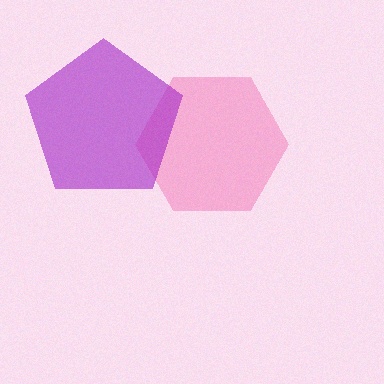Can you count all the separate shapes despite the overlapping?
Yes, there are 2 separate shapes.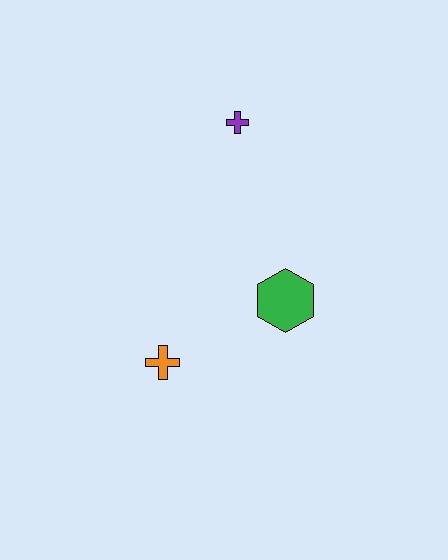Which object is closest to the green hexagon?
The orange cross is closest to the green hexagon.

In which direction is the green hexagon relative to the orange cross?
The green hexagon is to the right of the orange cross.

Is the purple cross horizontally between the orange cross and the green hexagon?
Yes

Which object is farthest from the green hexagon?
The purple cross is farthest from the green hexagon.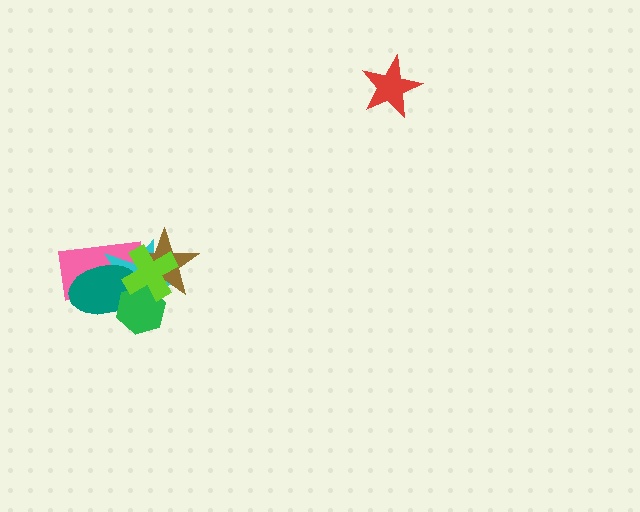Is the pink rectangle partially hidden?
Yes, it is partially covered by another shape.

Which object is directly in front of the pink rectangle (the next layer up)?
The cyan star is directly in front of the pink rectangle.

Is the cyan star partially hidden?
Yes, it is partially covered by another shape.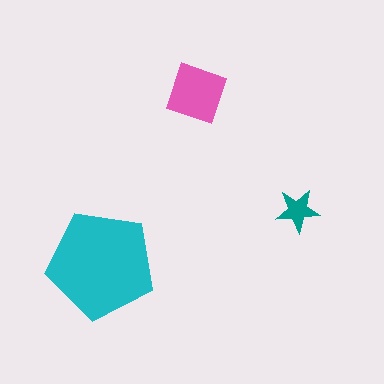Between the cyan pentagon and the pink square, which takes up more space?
The cyan pentagon.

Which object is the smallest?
The teal star.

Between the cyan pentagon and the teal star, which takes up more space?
The cyan pentagon.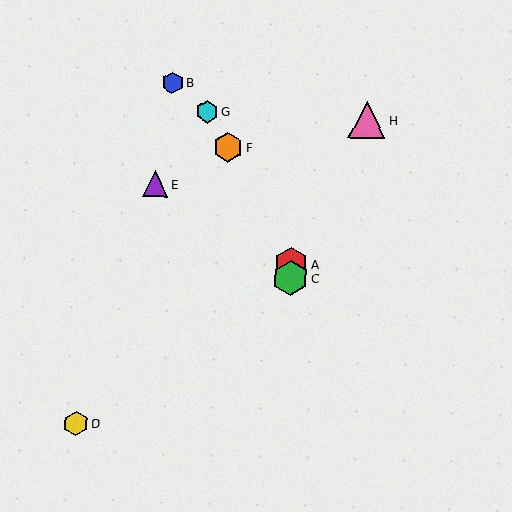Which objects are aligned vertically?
Objects A, C are aligned vertically.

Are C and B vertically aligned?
No, C is at x≈290 and B is at x≈173.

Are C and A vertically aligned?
Yes, both are at x≈290.